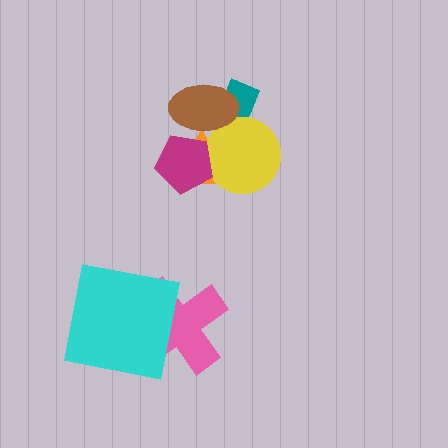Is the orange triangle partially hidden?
Yes, it is partially covered by another shape.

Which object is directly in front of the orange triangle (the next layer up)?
The yellow circle is directly in front of the orange triangle.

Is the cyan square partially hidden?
No, no other shape covers it.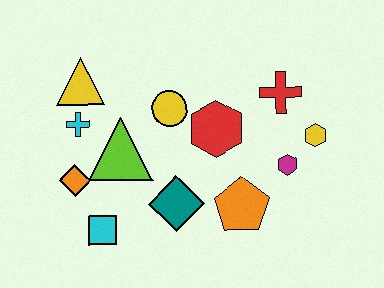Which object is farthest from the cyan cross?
The yellow hexagon is farthest from the cyan cross.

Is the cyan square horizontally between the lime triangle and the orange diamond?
Yes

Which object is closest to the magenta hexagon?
The yellow hexagon is closest to the magenta hexagon.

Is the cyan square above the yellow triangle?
No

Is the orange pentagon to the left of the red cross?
Yes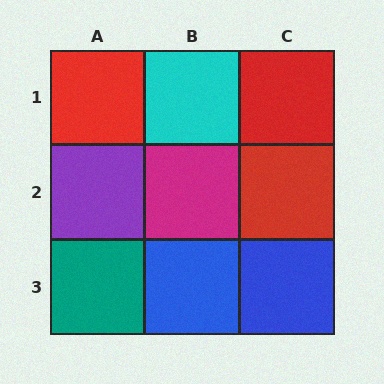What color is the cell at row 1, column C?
Red.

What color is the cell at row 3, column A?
Teal.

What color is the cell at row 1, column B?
Cyan.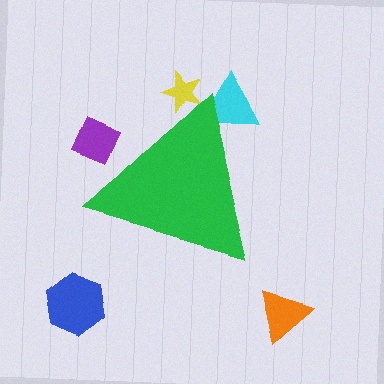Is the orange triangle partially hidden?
No, the orange triangle is fully visible.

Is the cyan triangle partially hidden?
Yes, the cyan triangle is partially hidden behind the green triangle.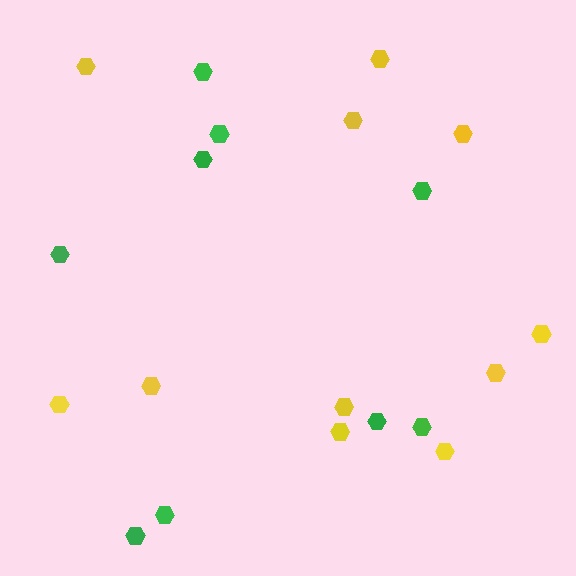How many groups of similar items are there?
There are 2 groups: one group of green hexagons (9) and one group of yellow hexagons (11).